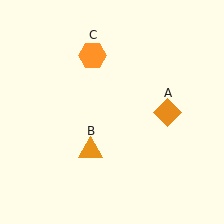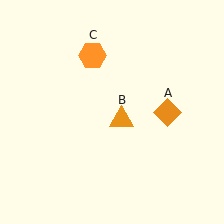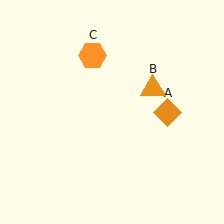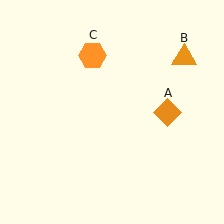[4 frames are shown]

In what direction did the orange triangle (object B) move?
The orange triangle (object B) moved up and to the right.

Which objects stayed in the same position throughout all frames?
Orange diamond (object A) and orange hexagon (object C) remained stationary.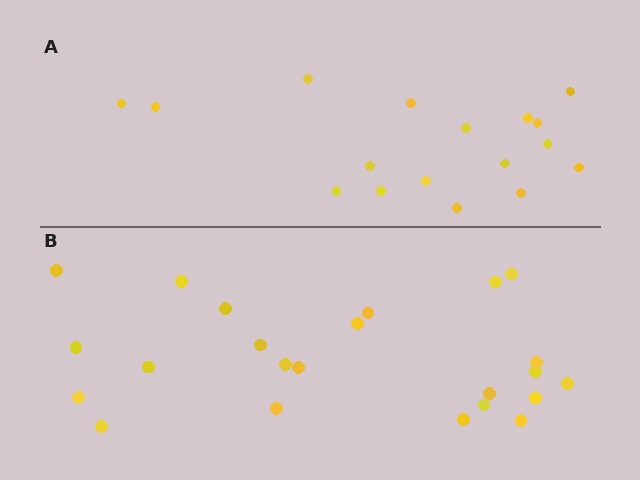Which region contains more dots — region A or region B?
Region B (the bottom region) has more dots.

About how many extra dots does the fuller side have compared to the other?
Region B has about 6 more dots than region A.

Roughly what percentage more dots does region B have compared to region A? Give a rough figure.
About 35% more.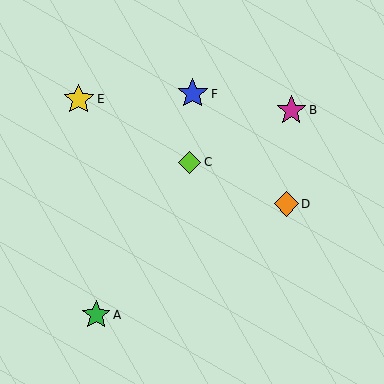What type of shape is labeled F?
Shape F is a blue star.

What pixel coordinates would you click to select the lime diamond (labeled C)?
Click at (189, 162) to select the lime diamond C.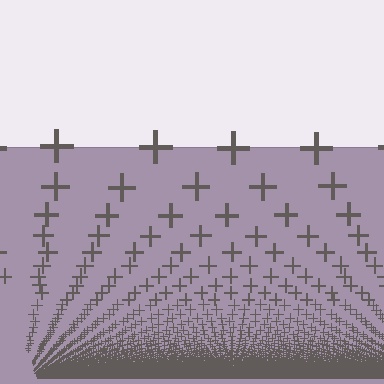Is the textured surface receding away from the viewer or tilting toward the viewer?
The surface appears to tilt toward the viewer. Texture elements get larger and sparser toward the top.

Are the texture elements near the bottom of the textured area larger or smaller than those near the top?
Smaller. The gradient is inverted — elements near the bottom are smaller and denser.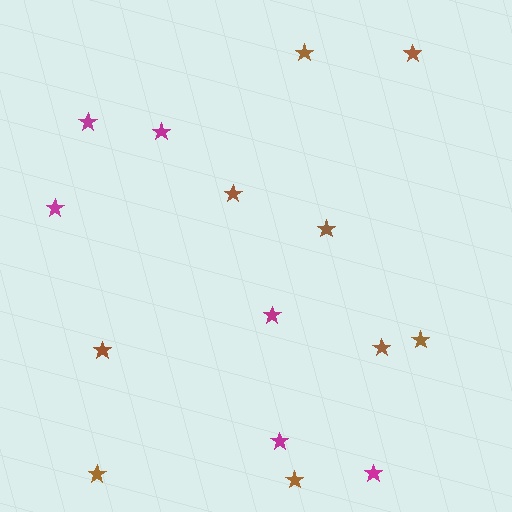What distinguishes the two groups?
There are 2 groups: one group of magenta stars (6) and one group of brown stars (9).